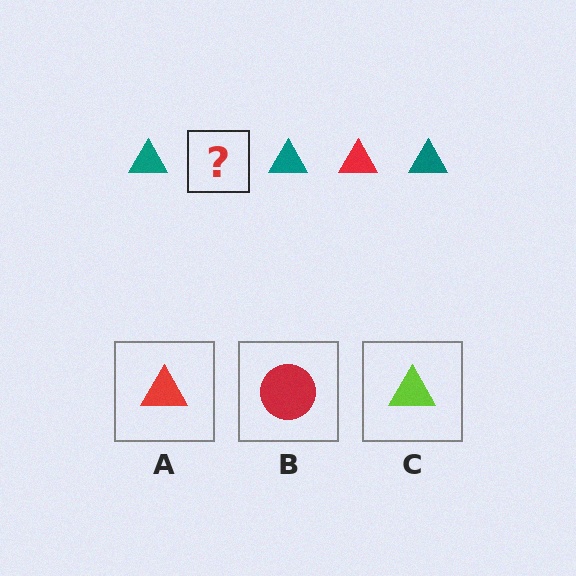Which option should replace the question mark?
Option A.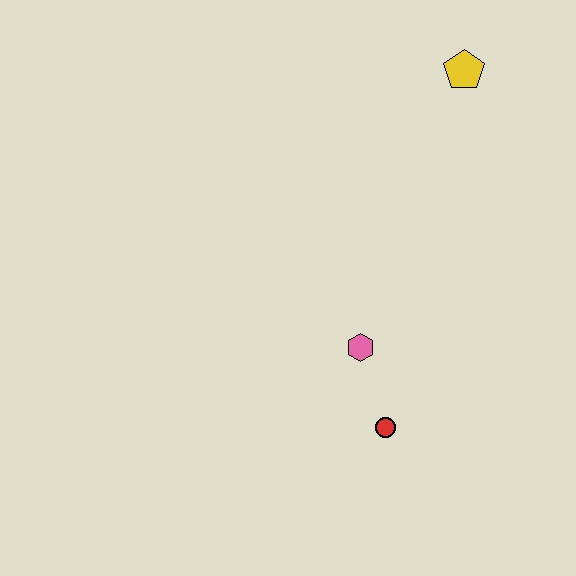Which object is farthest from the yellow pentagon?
The red circle is farthest from the yellow pentagon.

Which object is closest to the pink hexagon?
The red circle is closest to the pink hexagon.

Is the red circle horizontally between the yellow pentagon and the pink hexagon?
Yes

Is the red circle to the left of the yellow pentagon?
Yes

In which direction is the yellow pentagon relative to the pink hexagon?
The yellow pentagon is above the pink hexagon.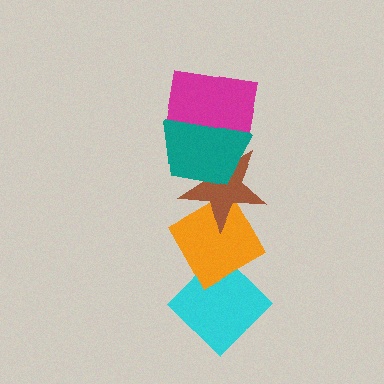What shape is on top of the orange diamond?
The brown star is on top of the orange diamond.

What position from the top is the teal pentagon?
The teal pentagon is 2nd from the top.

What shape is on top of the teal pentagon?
The magenta rectangle is on top of the teal pentagon.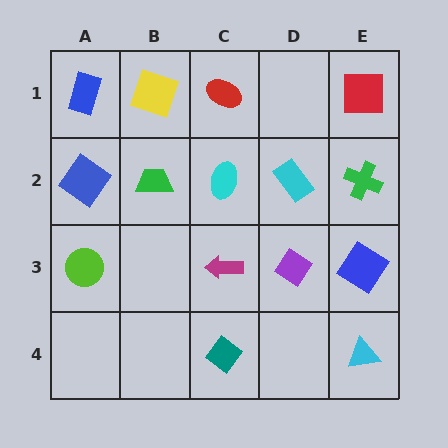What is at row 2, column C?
A cyan ellipse.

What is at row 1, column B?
A yellow square.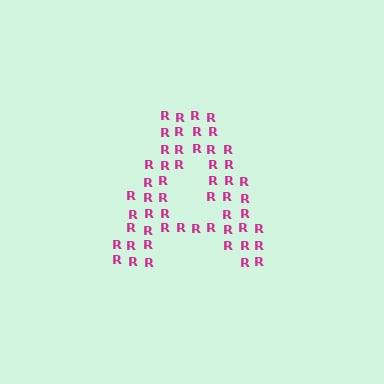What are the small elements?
The small elements are letter R's.